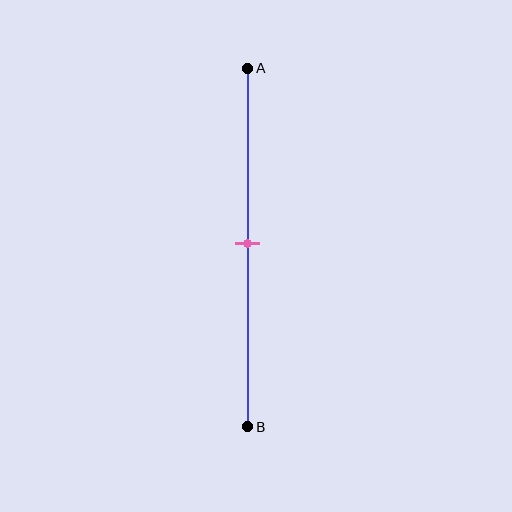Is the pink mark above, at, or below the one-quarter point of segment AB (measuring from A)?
The pink mark is below the one-quarter point of segment AB.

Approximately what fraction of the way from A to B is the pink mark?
The pink mark is approximately 50% of the way from A to B.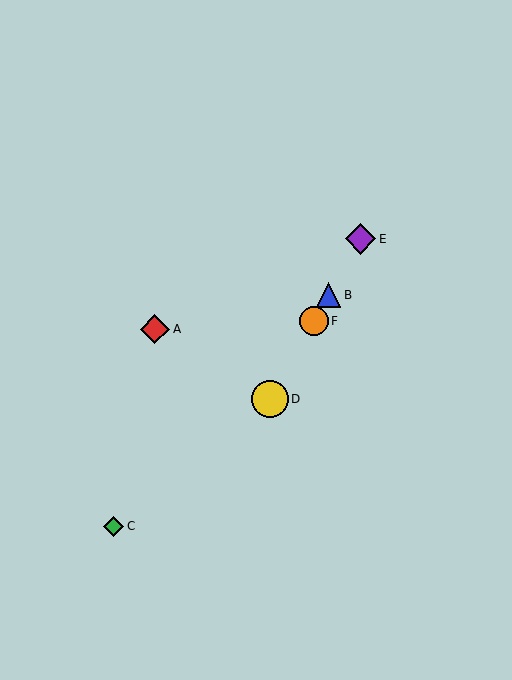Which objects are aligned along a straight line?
Objects B, D, E, F are aligned along a straight line.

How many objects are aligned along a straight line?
4 objects (B, D, E, F) are aligned along a straight line.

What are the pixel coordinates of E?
Object E is at (361, 239).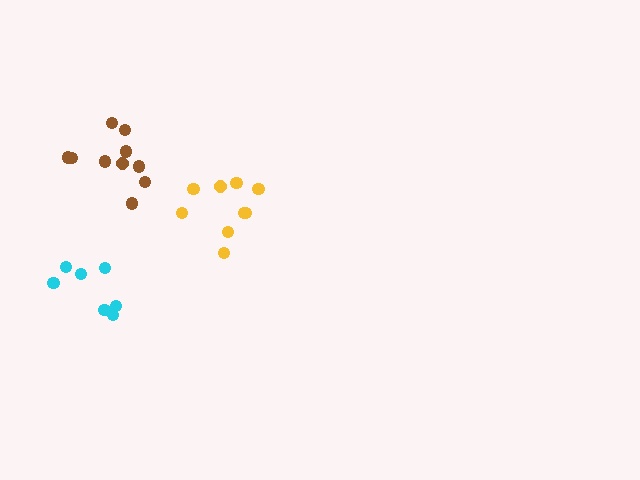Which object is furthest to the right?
The yellow cluster is rightmost.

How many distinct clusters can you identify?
There are 3 distinct clusters.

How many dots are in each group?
Group 1: 7 dots, Group 2: 9 dots, Group 3: 10 dots (26 total).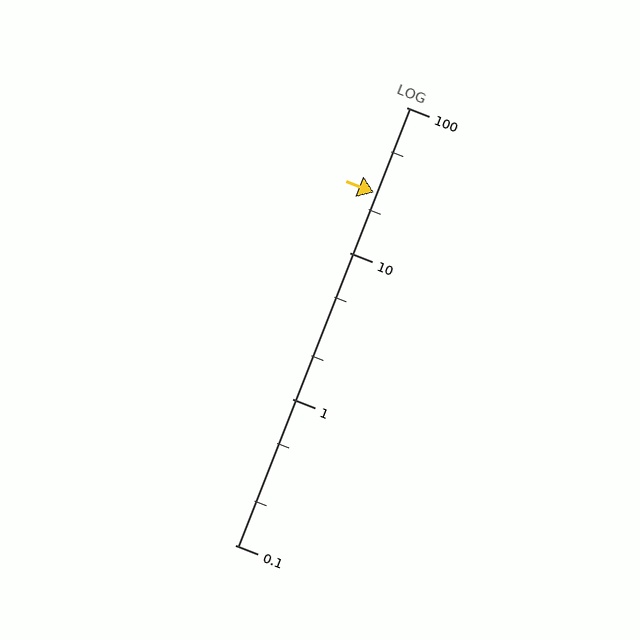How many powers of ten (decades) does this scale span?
The scale spans 3 decades, from 0.1 to 100.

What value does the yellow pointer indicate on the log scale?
The pointer indicates approximately 26.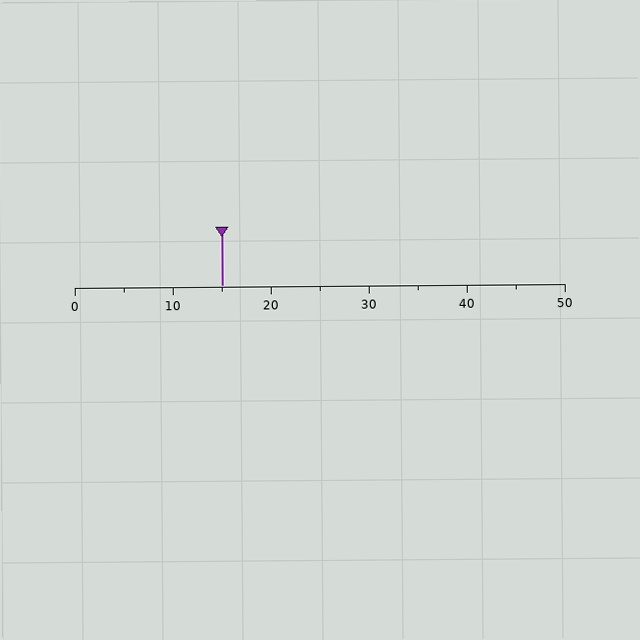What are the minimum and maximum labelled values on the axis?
The axis runs from 0 to 50.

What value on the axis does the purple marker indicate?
The marker indicates approximately 15.